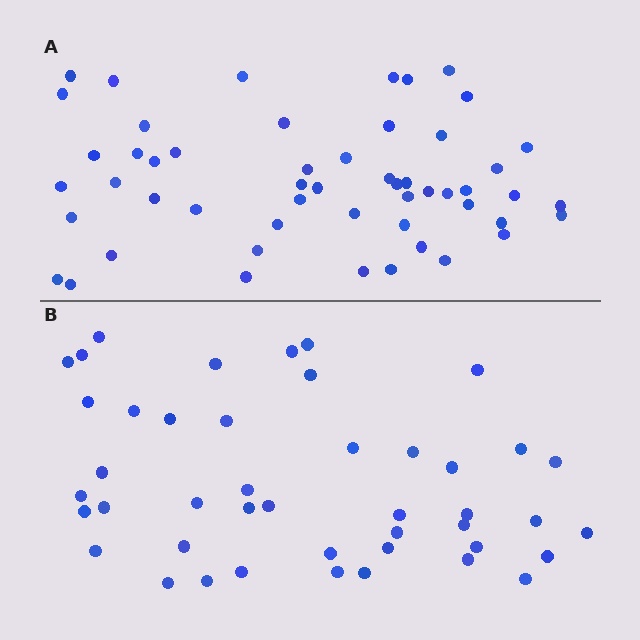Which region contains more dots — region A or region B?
Region A (the top region) has more dots.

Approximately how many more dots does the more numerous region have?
Region A has roughly 8 or so more dots than region B.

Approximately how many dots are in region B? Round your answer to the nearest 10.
About 40 dots. (The exact count is 44, which rounds to 40.)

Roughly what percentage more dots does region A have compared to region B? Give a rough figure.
About 20% more.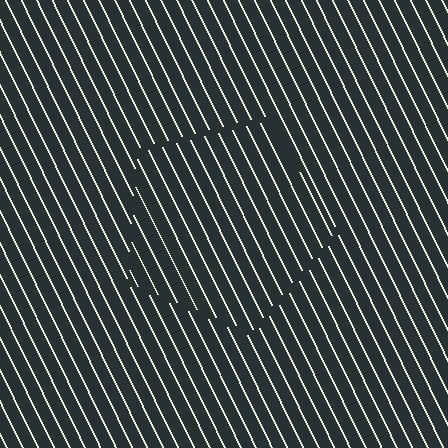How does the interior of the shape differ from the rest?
The interior of the shape contains the same grating, shifted by half a period — the contour is defined by the phase discontinuity where line-ends from the inner and outer gratings abut.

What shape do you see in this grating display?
An illusory pentagon. The interior of the shape contains the same grating, shifted by half a period — the contour is defined by the phase discontinuity where line-ends from the inner and outer gratings abut.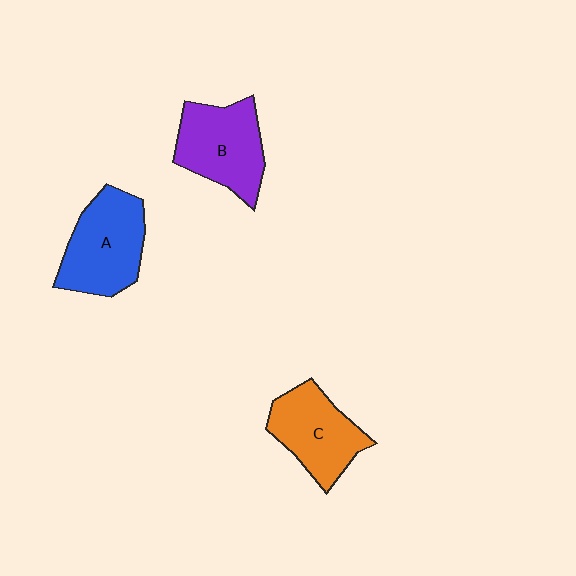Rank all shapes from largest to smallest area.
From largest to smallest: A (blue), B (purple), C (orange).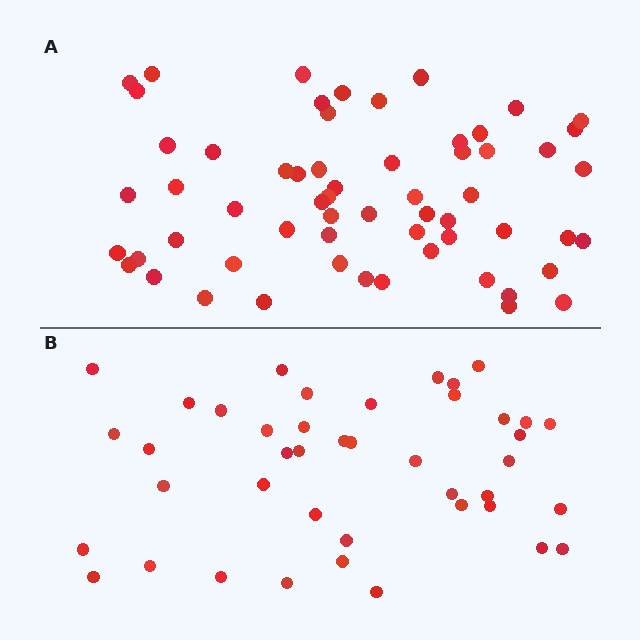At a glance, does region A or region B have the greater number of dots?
Region A (the top region) has more dots.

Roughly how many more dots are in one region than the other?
Region A has approximately 20 more dots than region B.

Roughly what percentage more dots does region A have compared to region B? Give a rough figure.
About 45% more.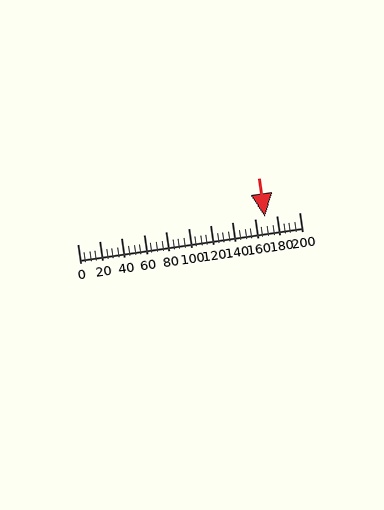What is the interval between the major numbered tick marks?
The major tick marks are spaced 20 units apart.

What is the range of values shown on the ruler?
The ruler shows values from 0 to 200.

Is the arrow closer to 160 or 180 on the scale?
The arrow is closer to 160.